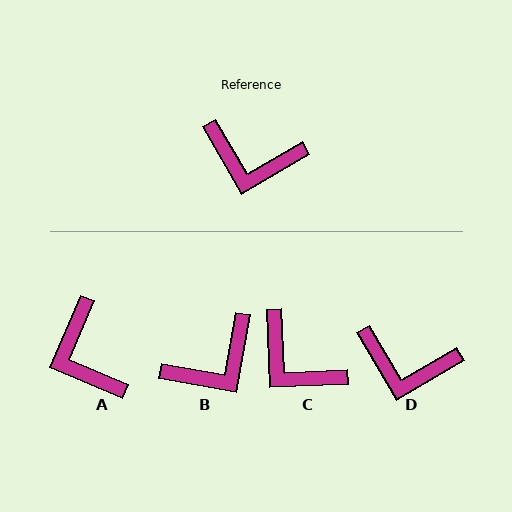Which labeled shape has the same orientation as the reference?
D.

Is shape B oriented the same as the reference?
No, it is off by about 50 degrees.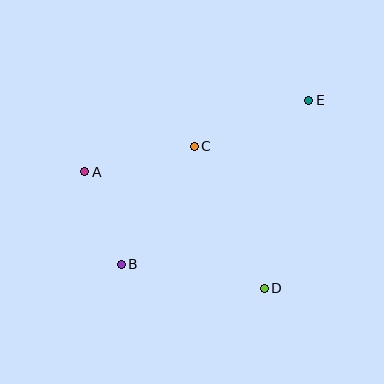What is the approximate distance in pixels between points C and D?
The distance between C and D is approximately 159 pixels.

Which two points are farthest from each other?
Points B and E are farthest from each other.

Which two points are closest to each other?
Points A and B are closest to each other.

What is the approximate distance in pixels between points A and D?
The distance between A and D is approximately 214 pixels.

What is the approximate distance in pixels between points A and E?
The distance between A and E is approximately 235 pixels.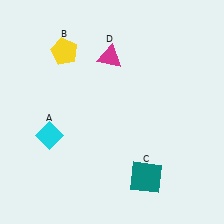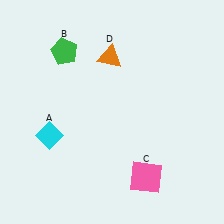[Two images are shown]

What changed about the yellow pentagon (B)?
In Image 1, B is yellow. In Image 2, it changed to green.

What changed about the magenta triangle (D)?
In Image 1, D is magenta. In Image 2, it changed to orange.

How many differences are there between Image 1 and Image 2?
There are 3 differences between the two images.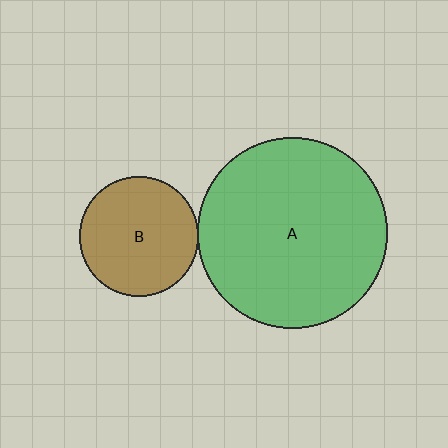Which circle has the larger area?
Circle A (green).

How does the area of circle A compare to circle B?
Approximately 2.5 times.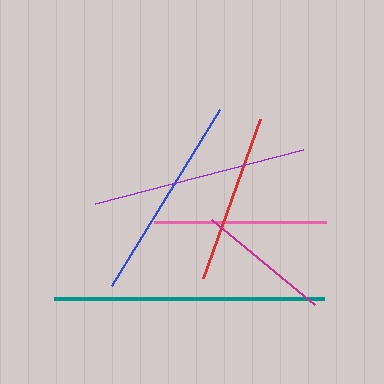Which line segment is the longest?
The teal line is the longest at approximately 270 pixels.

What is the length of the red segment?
The red segment is approximately 169 pixels long.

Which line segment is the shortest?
The magenta line is the shortest at approximately 134 pixels.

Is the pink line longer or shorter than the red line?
The pink line is longer than the red line.